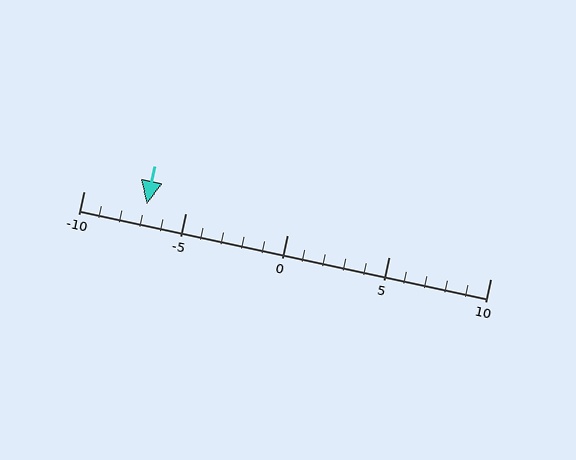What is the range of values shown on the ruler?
The ruler shows values from -10 to 10.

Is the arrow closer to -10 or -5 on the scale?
The arrow is closer to -5.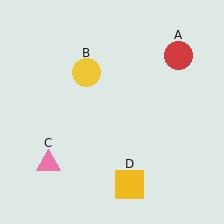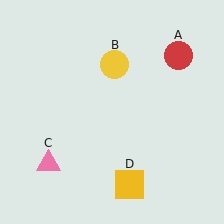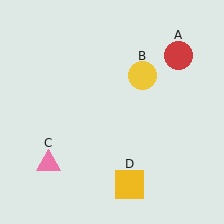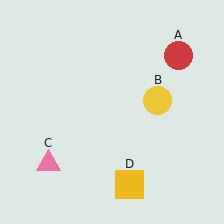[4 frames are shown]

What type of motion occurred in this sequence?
The yellow circle (object B) rotated clockwise around the center of the scene.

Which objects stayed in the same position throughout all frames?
Red circle (object A) and pink triangle (object C) and yellow square (object D) remained stationary.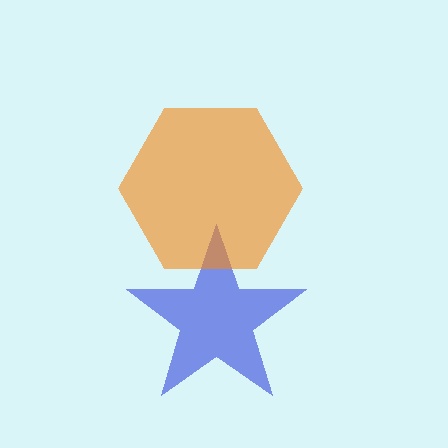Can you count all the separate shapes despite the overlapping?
Yes, there are 2 separate shapes.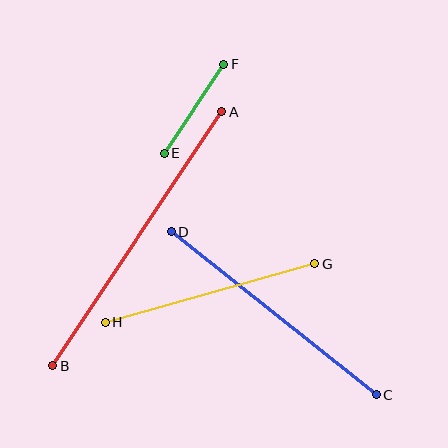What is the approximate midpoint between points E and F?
The midpoint is at approximately (194, 109) pixels.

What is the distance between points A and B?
The distance is approximately 305 pixels.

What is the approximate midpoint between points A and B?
The midpoint is at approximately (137, 239) pixels.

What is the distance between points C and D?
The distance is approximately 262 pixels.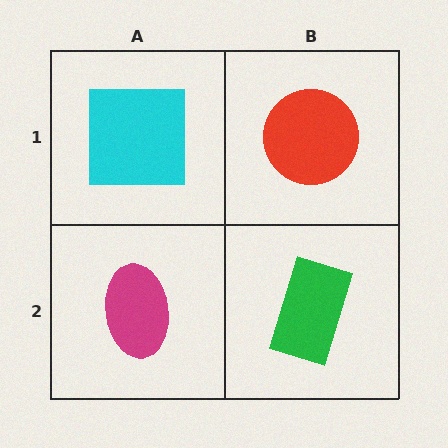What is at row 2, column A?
A magenta ellipse.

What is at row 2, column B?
A green rectangle.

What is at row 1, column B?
A red circle.